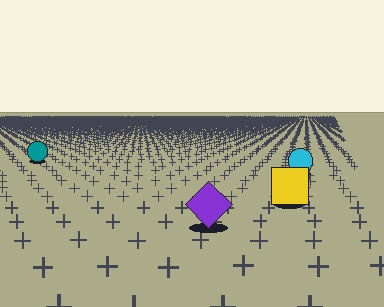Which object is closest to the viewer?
The purple diamond is closest. The texture marks near it are larger and more spread out.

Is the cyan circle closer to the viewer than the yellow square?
No. The yellow square is closer — you can tell from the texture gradient: the ground texture is coarser near it.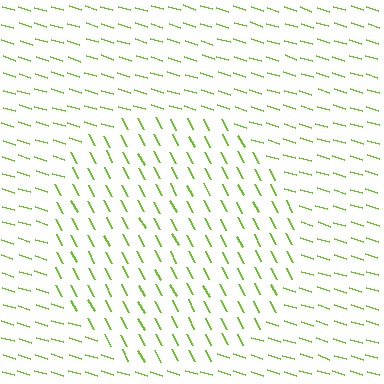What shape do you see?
I see a circle.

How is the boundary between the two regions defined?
The boundary is defined purely by a change in line orientation (approximately 45 degrees difference). All lines are the same color and thickness.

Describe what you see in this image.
The image is filled with small lime line segments. A circle region in the image has lines oriented differently from the surrounding lines, creating a visible texture boundary.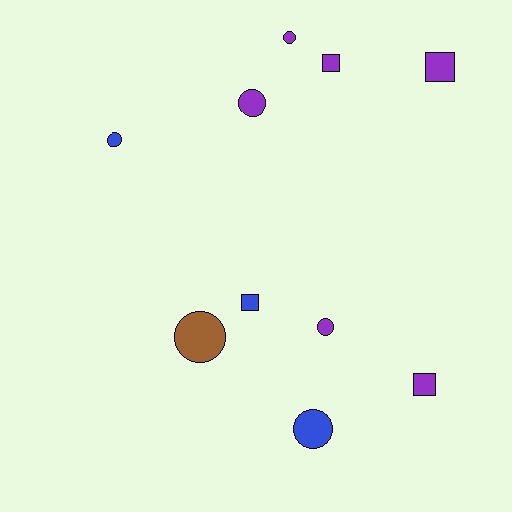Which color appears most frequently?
Purple, with 6 objects.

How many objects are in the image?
There are 10 objects.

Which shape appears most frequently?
Circle, with 6 objects.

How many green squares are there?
There are no green squares.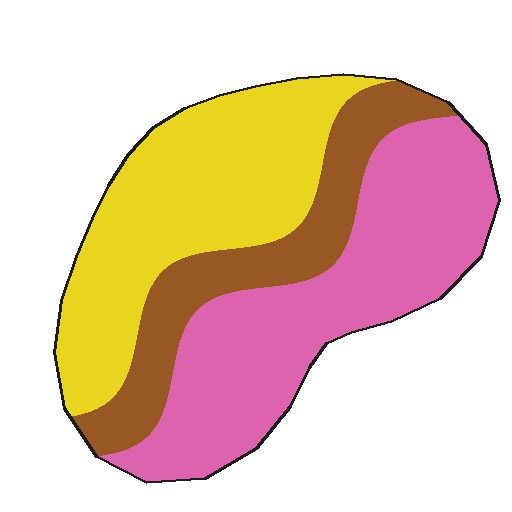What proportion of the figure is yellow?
Yellow covers around 35% of the figure.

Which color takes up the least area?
Brown, at roughly 20%.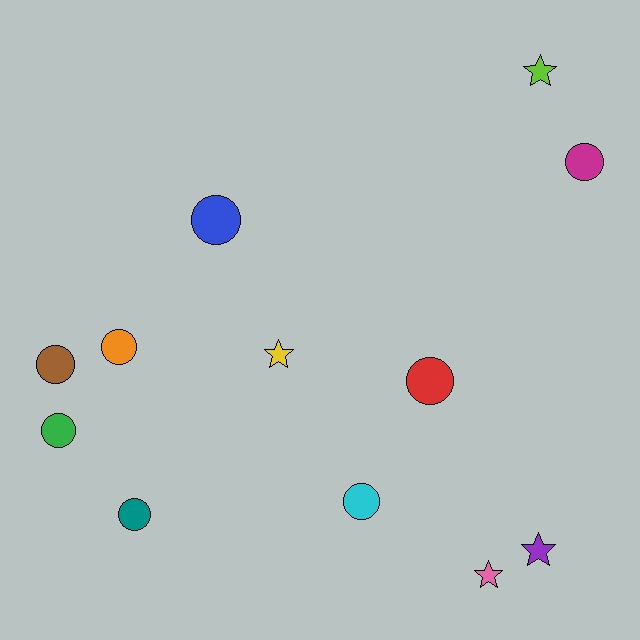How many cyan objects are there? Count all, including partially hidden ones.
There is 1 cyan object.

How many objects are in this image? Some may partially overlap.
There are 12 objects.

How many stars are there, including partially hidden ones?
There are 4 stars.